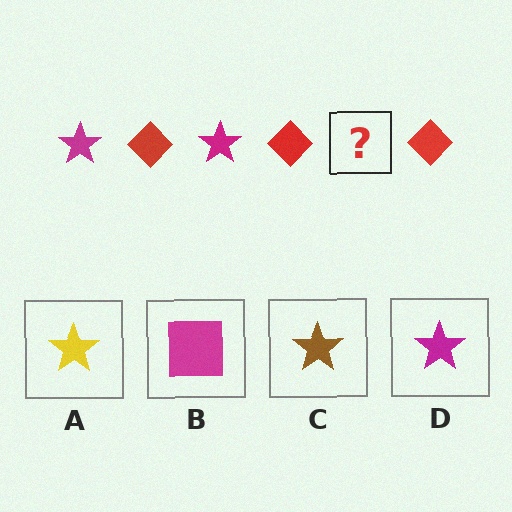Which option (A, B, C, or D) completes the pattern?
D.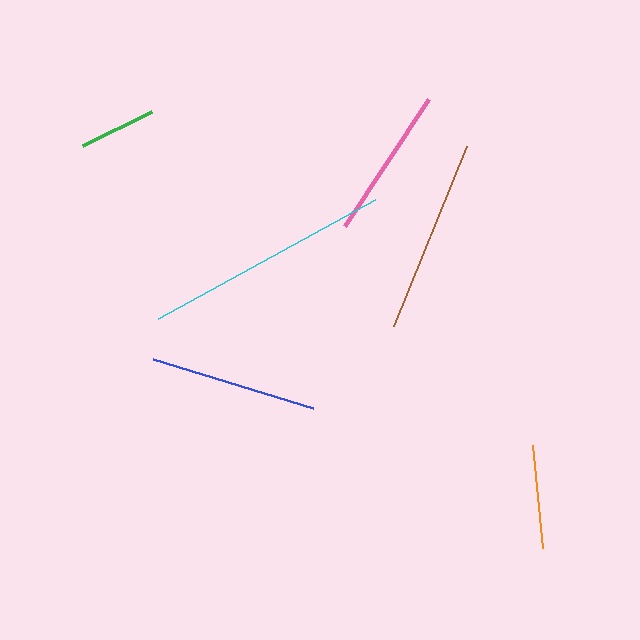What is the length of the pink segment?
The pink segment is approximately 153 pixels long.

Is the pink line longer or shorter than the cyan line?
The cyan line is longer than the pink line.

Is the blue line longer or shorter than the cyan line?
The cyan line is longer than the blue line.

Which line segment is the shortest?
The green line is the shortest at approximately 77 pixels.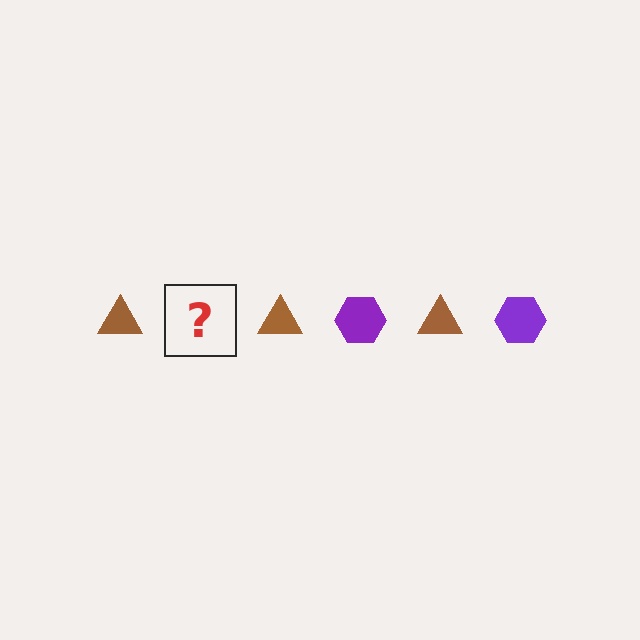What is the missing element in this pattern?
The missing element is a purple hexagon.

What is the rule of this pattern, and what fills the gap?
The rule is that the pattern alternates between brown triangle and purple hexagon. The gap should be filled with a purple hexagon.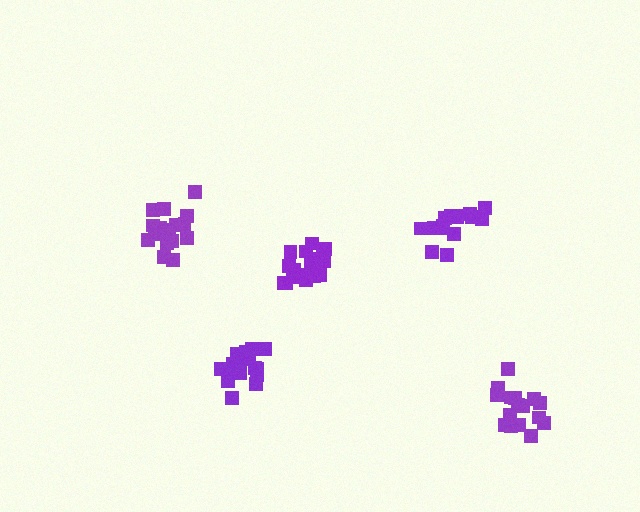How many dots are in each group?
Group 1: 15 dots, Group 2: 17 dots, Group 3: 17 dots, Group 4: 18 dots, Group 5: 19 dots (86 total).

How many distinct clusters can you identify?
There are 5 distinct clusters.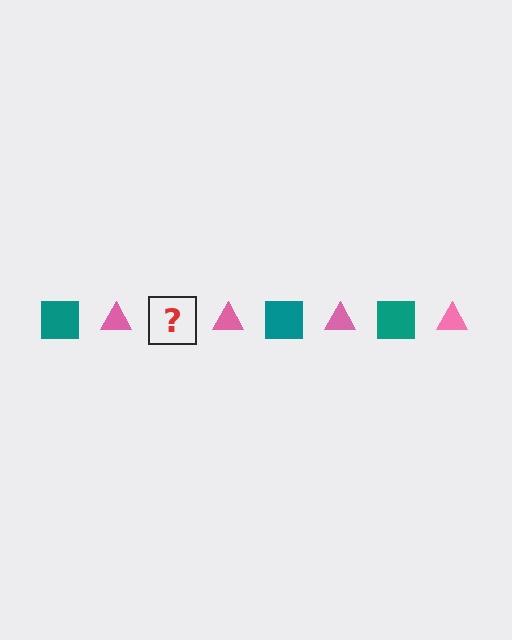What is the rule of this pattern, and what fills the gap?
The rule is that the pattern alternates between teal square and pink triangle. The gap should be filled with a teal square.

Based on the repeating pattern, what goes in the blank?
The blank should be a teal square.